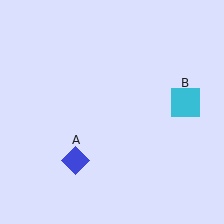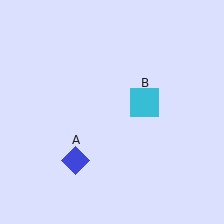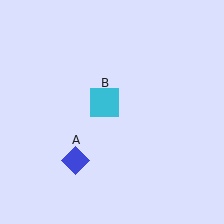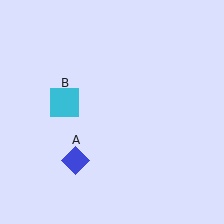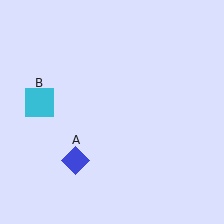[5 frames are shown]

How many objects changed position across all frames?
1 object changed position: cyan square (object B).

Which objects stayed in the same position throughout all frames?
Blue diamond (object A) remained stationary.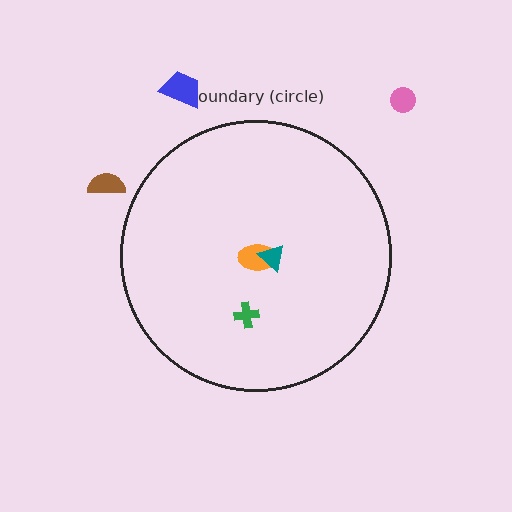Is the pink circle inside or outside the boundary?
Outside.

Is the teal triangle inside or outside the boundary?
Inside.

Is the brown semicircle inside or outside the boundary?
Outside.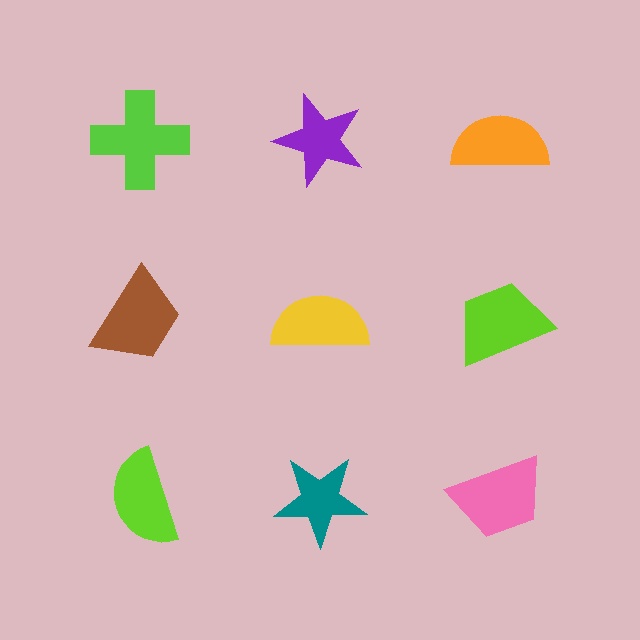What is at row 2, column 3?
A lime trapezoid.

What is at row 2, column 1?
A brown trapezoid.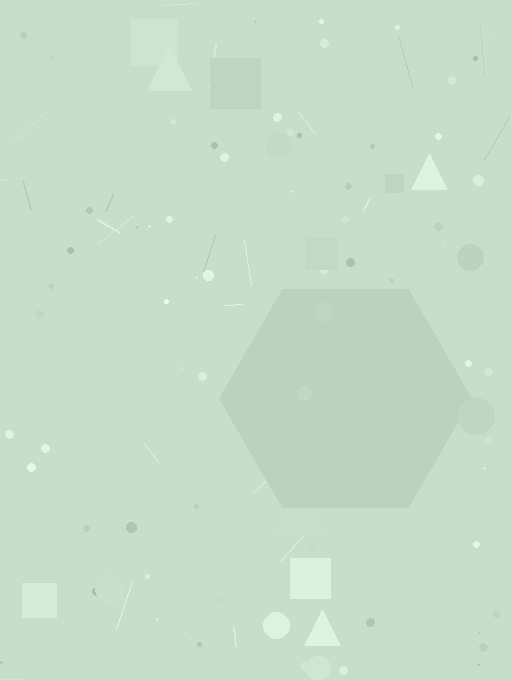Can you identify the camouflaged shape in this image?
The camouflaged shape is a hexagon.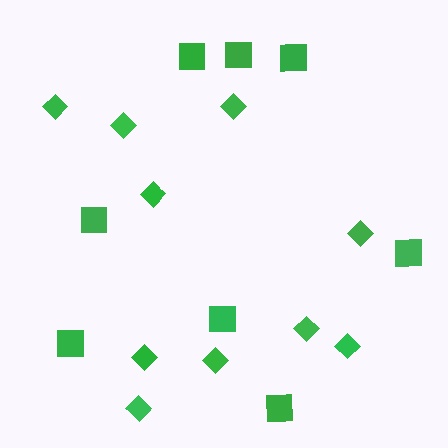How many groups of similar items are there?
There are 2 groups: one group of diamonds (10) and one group of squares (8).